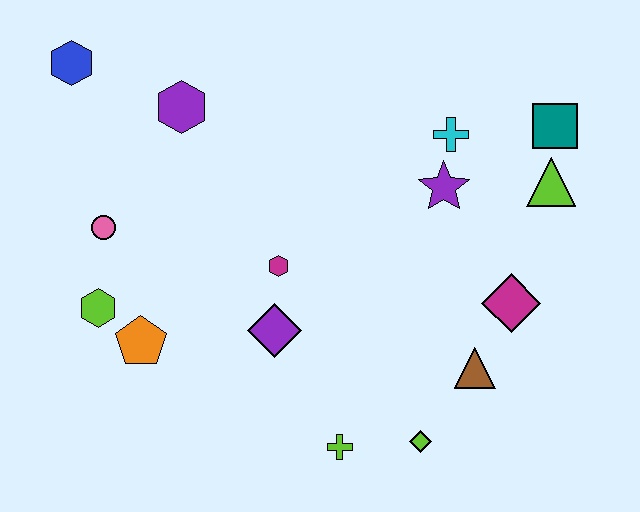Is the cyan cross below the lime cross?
No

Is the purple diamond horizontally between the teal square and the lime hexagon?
Yes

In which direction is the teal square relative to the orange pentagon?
The teal square is to the right of the orange pentagon.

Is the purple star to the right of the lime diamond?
Yes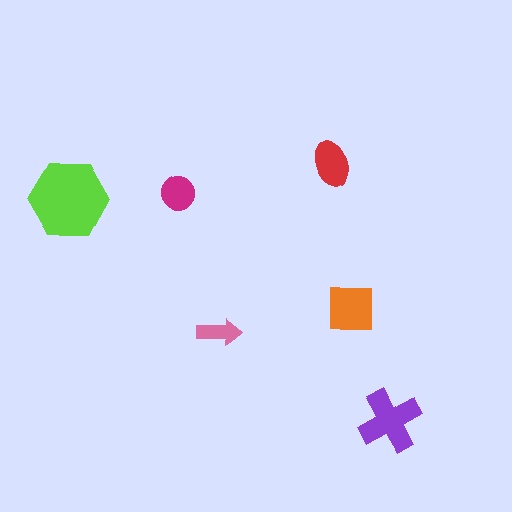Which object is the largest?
The lime hexagon.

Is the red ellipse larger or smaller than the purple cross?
Smaller.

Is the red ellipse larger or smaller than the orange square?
Smaller.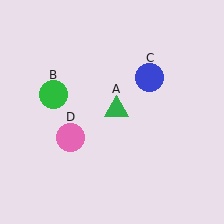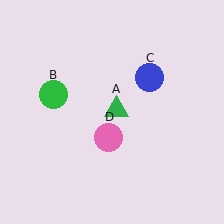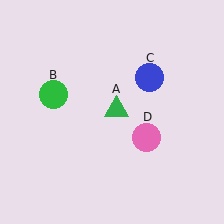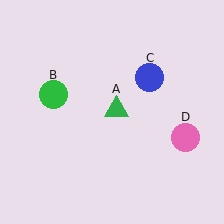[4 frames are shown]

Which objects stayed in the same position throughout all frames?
Green triangle (object A) and green circle (object B) and blue circle (object C) remained stationary.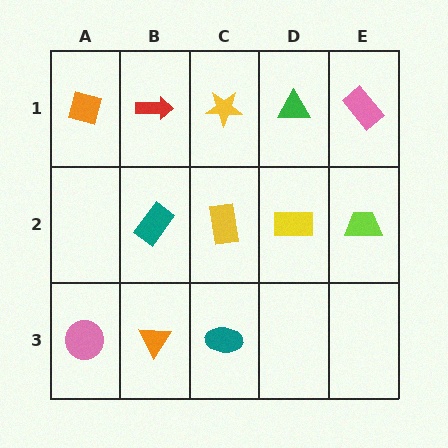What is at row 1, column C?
A yellow star.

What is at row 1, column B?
A red arrow.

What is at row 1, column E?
A pink rectangle.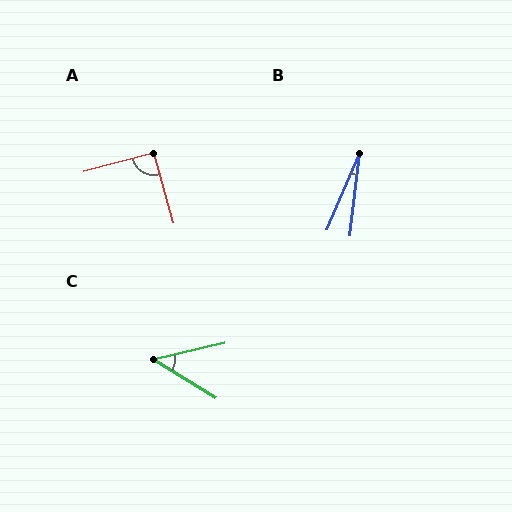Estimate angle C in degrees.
Approximately 44 degrees.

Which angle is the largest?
A, at approximately 90 degrees.